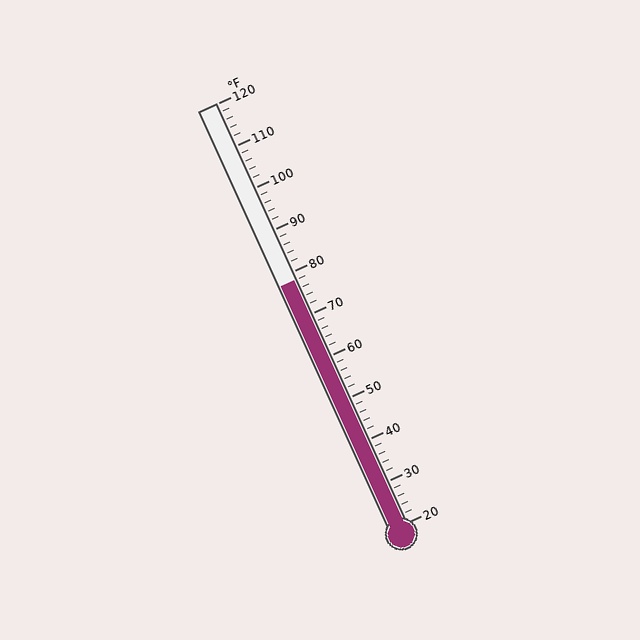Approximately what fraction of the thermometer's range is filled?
The thermometer is filled to approximately 60% of its range.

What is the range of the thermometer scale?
The thermometer scale ranges from 20°F to 120°F.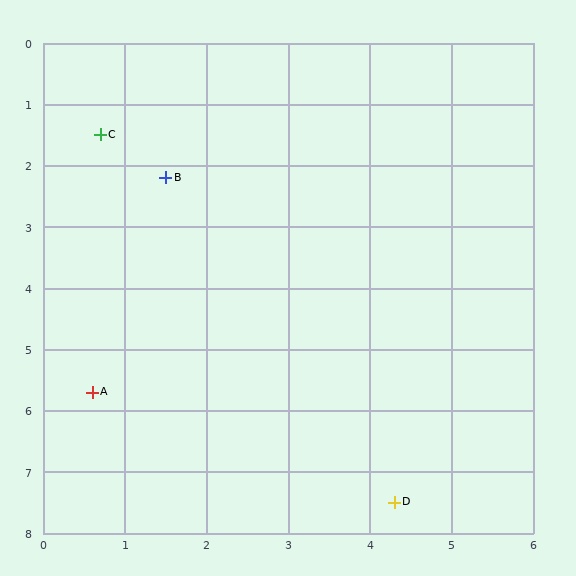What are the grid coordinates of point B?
Point B is at approximately (1.5, 2.2).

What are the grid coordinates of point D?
Point D is at approximately (4.3, 7.5).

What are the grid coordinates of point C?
Point C is at approximately (0.7, 1.5).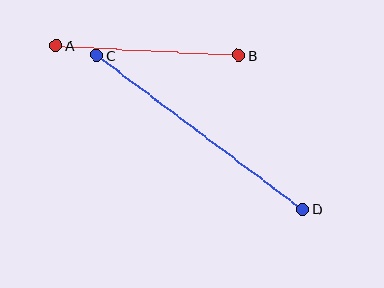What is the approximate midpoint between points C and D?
The midpoint is at approximately (200, 132) pixels.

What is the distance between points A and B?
The distance is approximately 183 pixels.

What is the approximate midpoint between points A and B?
The midpoint is at approximately (147, 51) pixels.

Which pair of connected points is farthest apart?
Points C and D are farthest apart.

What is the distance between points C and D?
The distance is approximately 257 pixels.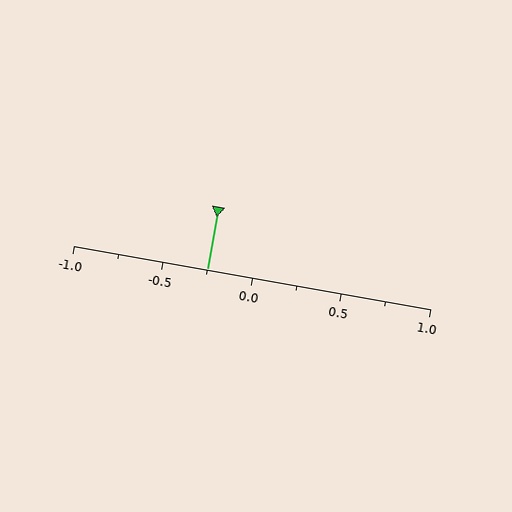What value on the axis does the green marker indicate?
The marker indicates approximately -0.25.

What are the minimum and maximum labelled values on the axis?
The axis runs from -1.0 to 1.0.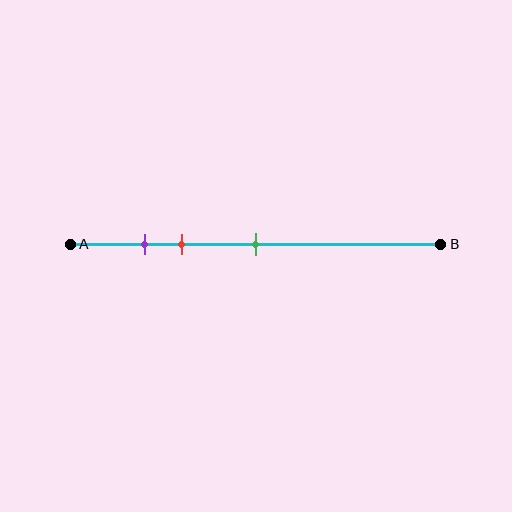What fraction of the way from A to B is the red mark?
The red mark is approximately 30% (0.3) of the way from A to B.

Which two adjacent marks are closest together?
The purple and red marks are the closest adjacent pair.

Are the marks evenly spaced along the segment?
No, the marks are not evenly spaced.